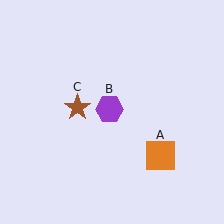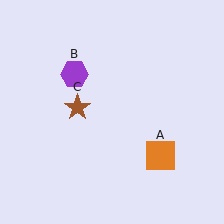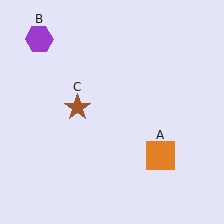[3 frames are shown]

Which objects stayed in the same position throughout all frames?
Orange square (object A) and brown star (object C) remained stationary.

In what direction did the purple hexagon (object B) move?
The purple hexagon (object B) moved up and to the left.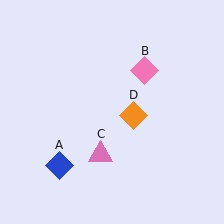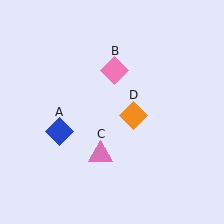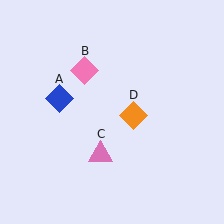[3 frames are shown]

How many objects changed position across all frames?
2 objects changed position: blue diamond (object A), pink diamond (object B).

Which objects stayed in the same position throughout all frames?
Pink triangle (object C) and orange diamond (object D) remained stationary.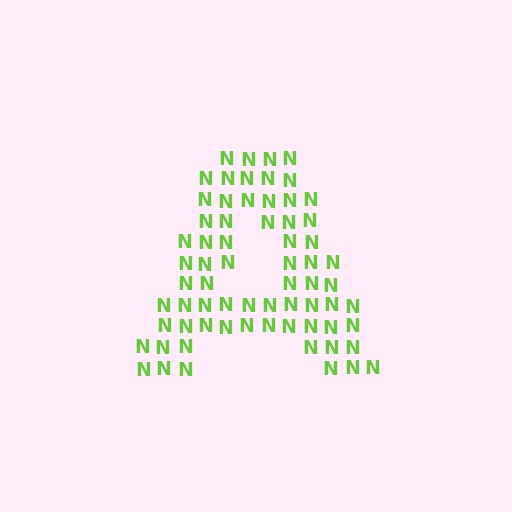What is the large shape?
The large shape is the letter A.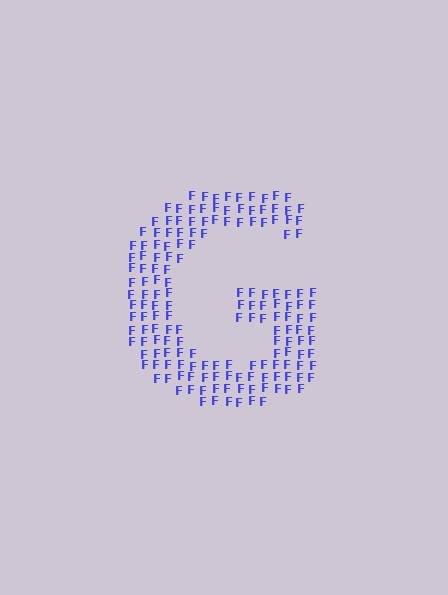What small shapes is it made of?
It is made of small letter F's.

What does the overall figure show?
The overall figure shows the letter G.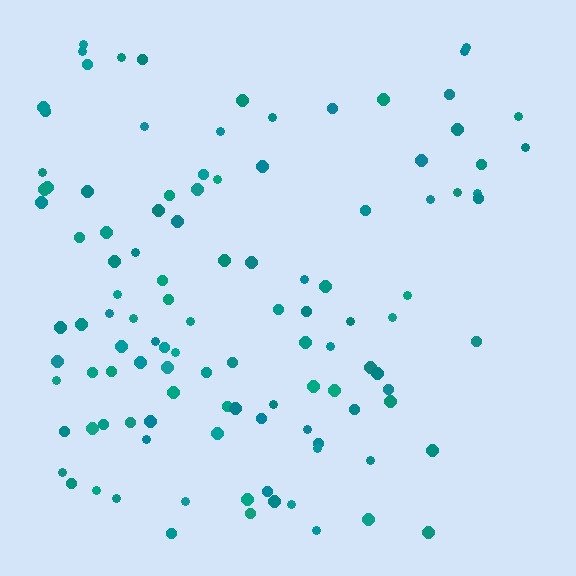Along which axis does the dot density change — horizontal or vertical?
Horizontal.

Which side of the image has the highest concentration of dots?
The left.